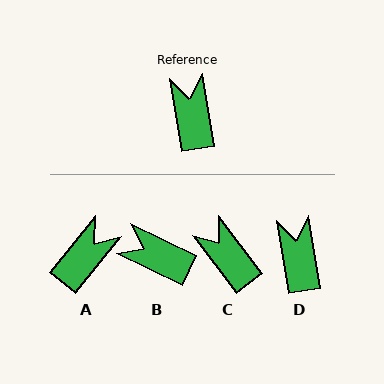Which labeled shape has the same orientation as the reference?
D.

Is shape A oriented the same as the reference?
No, it is off by about 48 degrees.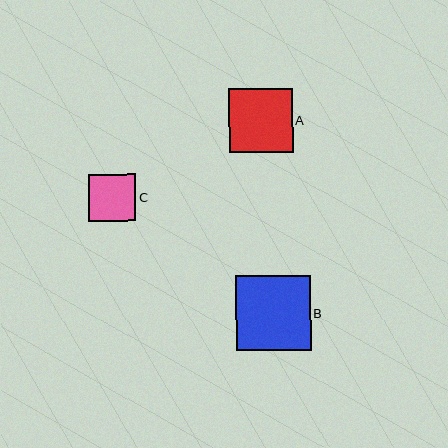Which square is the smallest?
Square C is the smallest with a size of approximately 47 pixels.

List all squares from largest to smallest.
From largest to smallest: B, A, C.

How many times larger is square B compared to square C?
Square B is approximately 1.6 times the size of square C.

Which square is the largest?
Square B is the largest with a size of approximately 75 pixels.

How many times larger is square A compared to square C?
Square A is approximately 1.3 times the size of square C.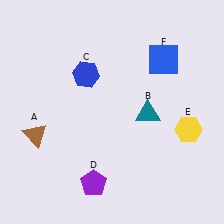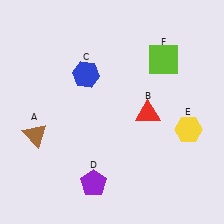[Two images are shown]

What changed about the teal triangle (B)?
In Image 1, B is teal. In Image 2, it changed to red.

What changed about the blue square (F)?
In Image 1, F is blue. In Image 2, it changed to lime.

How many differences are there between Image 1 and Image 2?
There are 2 differences between the two images.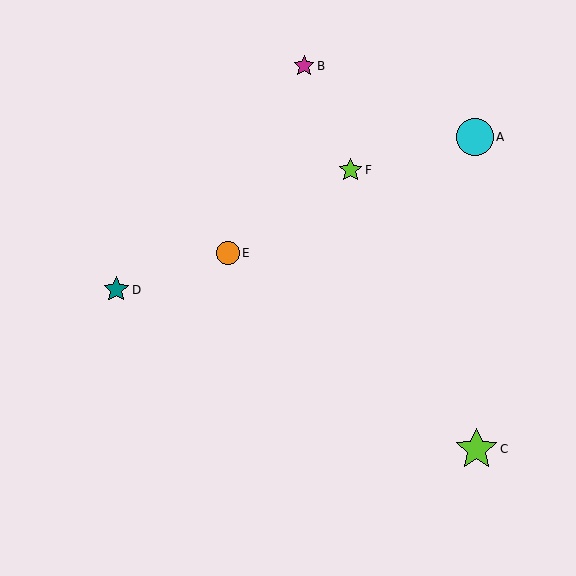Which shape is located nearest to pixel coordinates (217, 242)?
The orange circle (labeled E) at (228, 253) is nearest to that location.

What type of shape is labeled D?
Shape D is a teal star.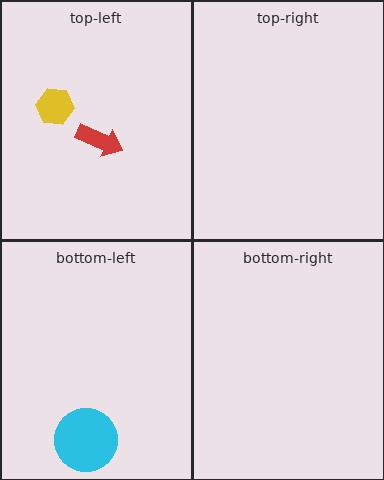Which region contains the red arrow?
The top-left region.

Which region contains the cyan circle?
The bottom-left region.